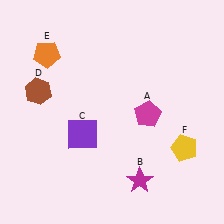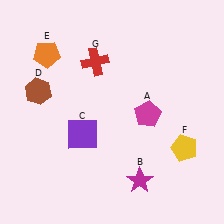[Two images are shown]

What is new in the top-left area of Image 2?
A red cross (G) was added in the top-left area of Image 2.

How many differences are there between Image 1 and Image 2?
There is 1 difference between the two images.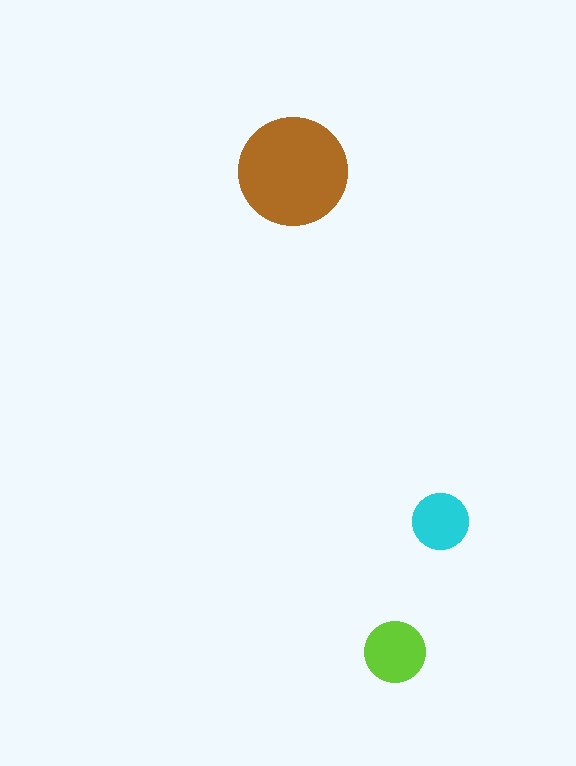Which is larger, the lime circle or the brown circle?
The brown one.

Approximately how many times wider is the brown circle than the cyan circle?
About 2 times wider.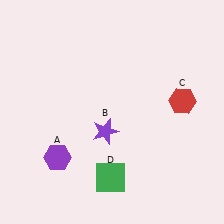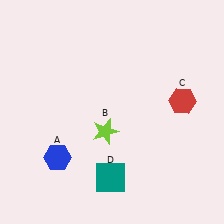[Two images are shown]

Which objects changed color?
A changed from purple to blue. B changed from purple to lime. D changed from green to teal.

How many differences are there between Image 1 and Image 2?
There are 3 differences between the two images.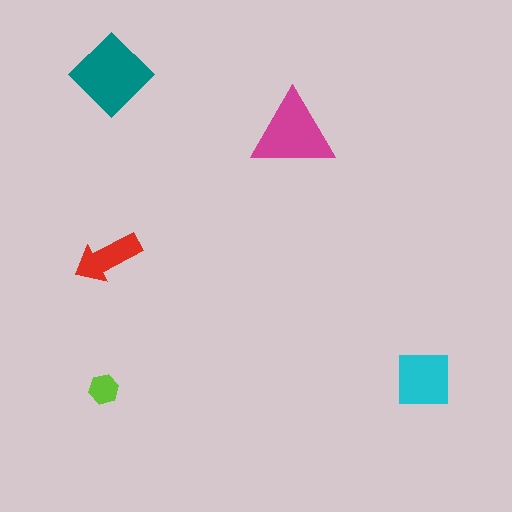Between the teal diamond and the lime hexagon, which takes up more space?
The teal diamond.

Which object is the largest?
The teal diamond.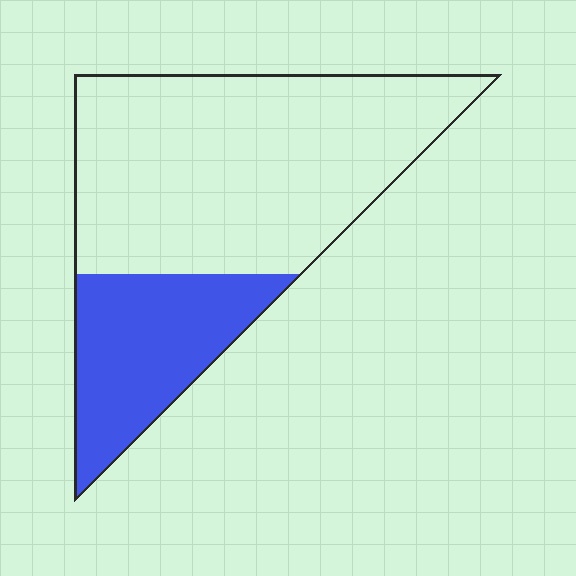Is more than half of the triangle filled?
No.